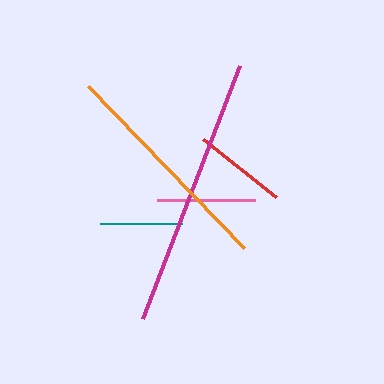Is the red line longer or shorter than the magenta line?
The magenta line is longer than the red line.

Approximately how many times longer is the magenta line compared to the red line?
The magenta line is approximately 2.9 times the length of the red line.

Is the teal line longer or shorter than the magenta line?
The magenta line is longer than the teal line.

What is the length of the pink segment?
The pink segment is approximately 98 pixels long.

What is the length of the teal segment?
The teal segment is approximately 82 pixels long.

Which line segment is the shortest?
The teal line is the shortest at approximately 82 pixels.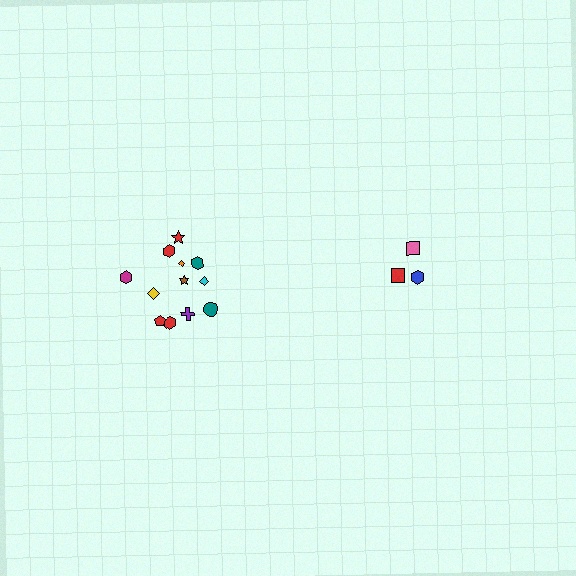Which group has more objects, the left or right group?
The left group.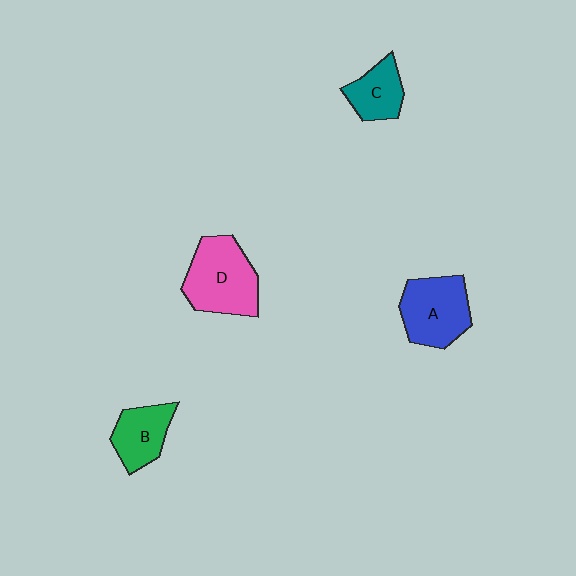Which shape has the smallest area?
Shape C (teal).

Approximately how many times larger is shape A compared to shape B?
Approximately 1.4 times.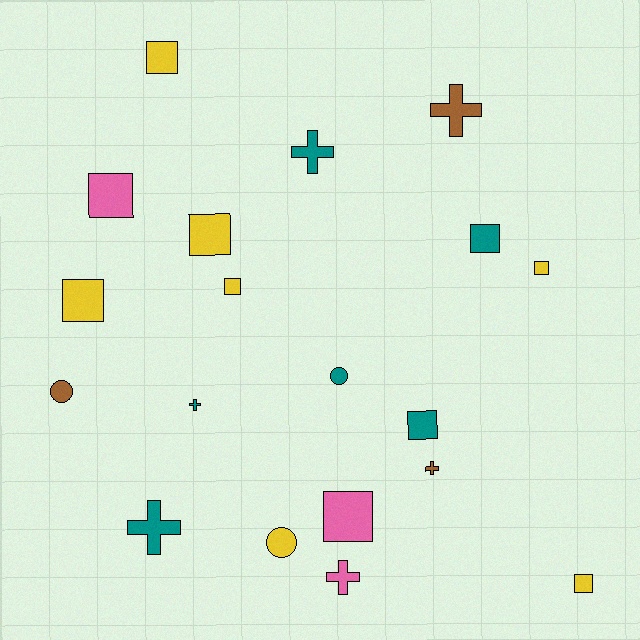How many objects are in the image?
There are 19 objects.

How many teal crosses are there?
There are 3 teal crosses.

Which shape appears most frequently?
Square, with 10 objects.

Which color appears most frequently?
Yellow, with 7 objects.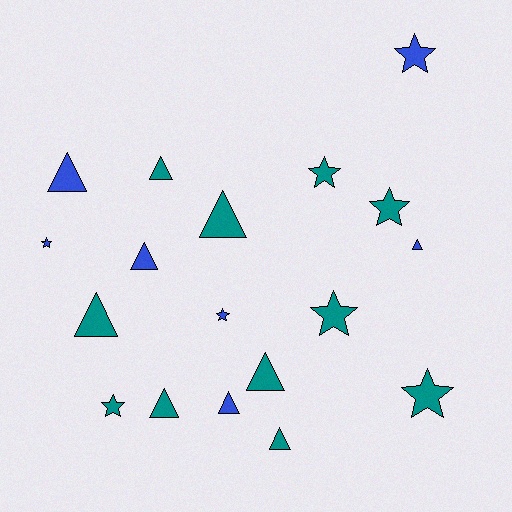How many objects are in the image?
There are 18 objects.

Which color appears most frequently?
Teal, with 11 objects.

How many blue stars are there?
There are 3 blue stars.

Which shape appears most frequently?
Triangle, with 10 objects.